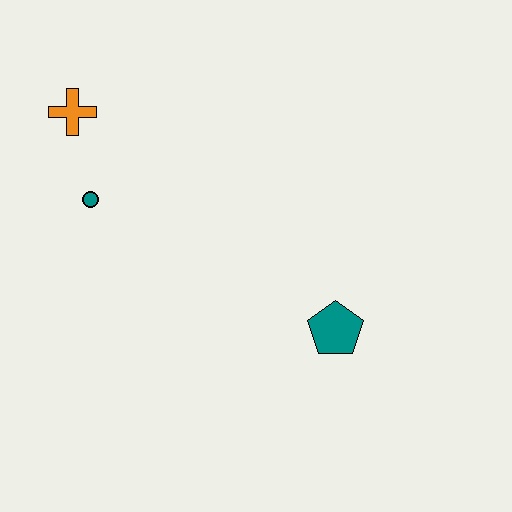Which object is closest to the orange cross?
The teal circle is closest to the orange cross.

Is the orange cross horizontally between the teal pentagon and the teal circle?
No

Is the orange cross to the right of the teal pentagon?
No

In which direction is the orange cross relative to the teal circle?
The orange cross is above the teal circle.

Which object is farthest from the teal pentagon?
The orange cross is farthest from the teal pentagon.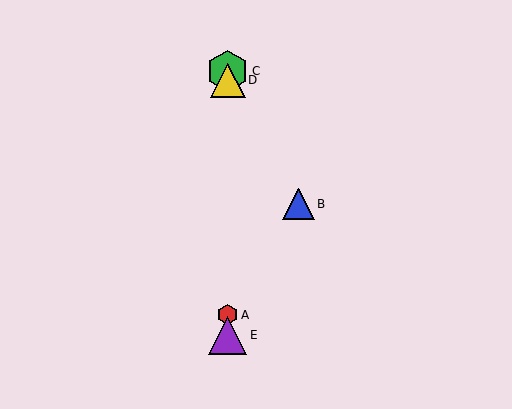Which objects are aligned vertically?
Objects A, C, D, E are aligned vertically.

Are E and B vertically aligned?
No, E is at x≈228 and B is at x≈298.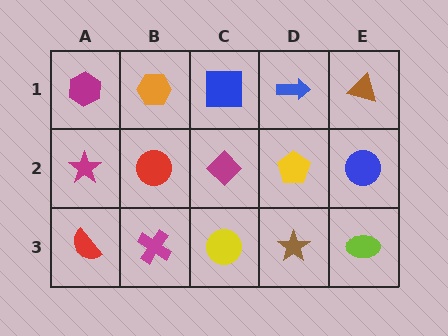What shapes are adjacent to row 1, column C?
A magenta diamond (row 2, column C), an orange hexagon (row 1, column B), a blue arrow (row 1, column D).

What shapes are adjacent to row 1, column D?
A yellow pentagon (row 2, column D), a blue square (row 1, column C), a brown triangle (row 1, column E).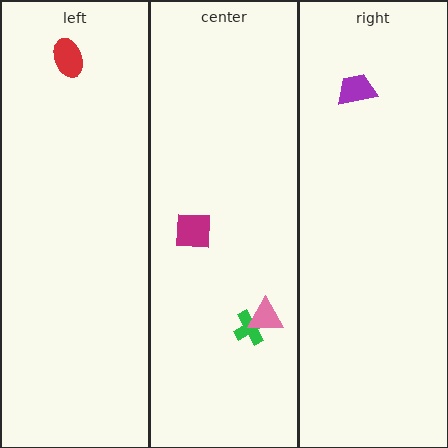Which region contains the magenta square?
The center region.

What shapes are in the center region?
The green cross, the pink triangle, the magenta square.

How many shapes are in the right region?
1.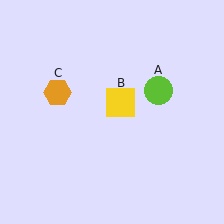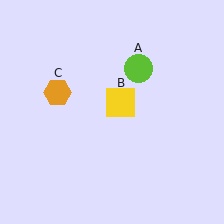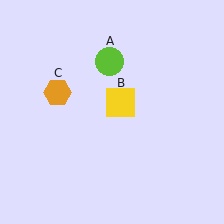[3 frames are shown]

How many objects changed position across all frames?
1 object changed position: lime circle (object A).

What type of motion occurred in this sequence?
The lime circle (object A) rotated counterclockwise around the center of the scene.